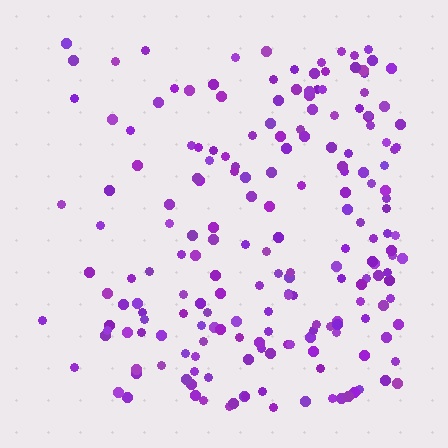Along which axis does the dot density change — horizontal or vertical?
Horizontal.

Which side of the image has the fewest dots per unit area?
The left.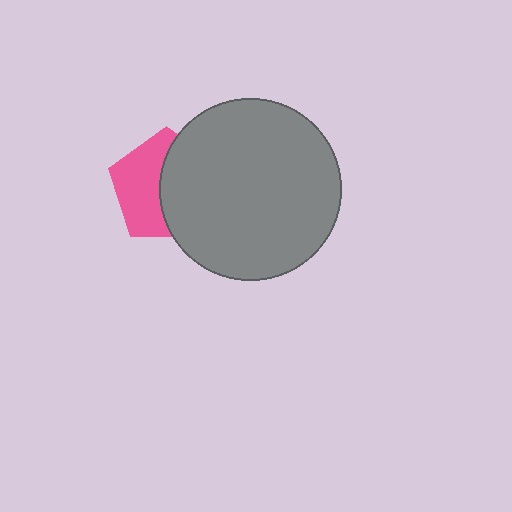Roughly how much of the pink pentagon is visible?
About half of it is visible (roughly 48%).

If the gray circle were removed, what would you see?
You would see the complete pink pentagon.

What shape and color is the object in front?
The object in front is a gray circle.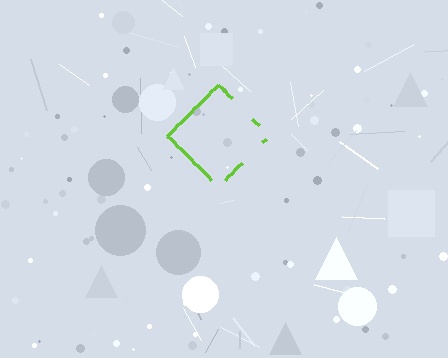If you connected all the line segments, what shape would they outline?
They would outline a diamond.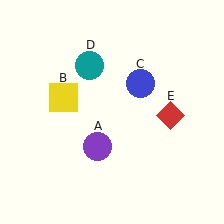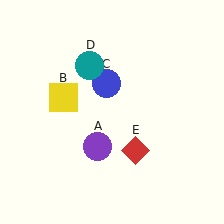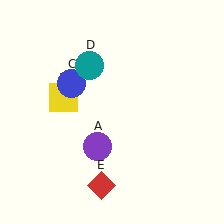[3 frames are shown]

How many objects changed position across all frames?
2 objects changed position: blue circle (object C), red diamond (object E).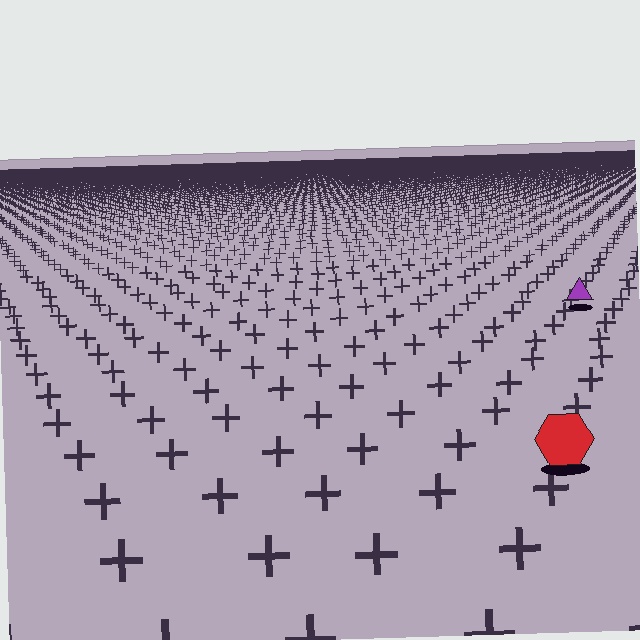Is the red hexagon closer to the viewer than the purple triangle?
Yes. The red hexagon is closer — you can tell from the texture gradient: the ground texture is coarser near it.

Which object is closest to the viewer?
The red hexagon is closest. The texture marks near it are larger and more spread out.